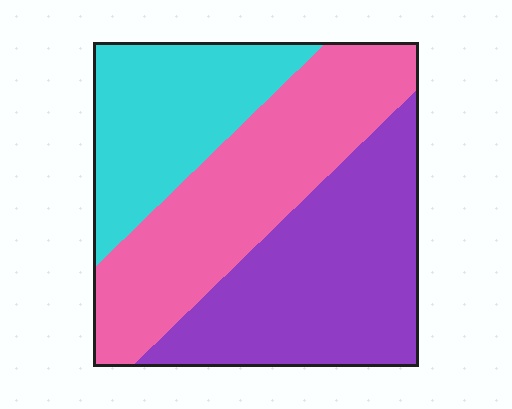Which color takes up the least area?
Cyan, at roughly 25%.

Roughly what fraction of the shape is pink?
Pink covers 37% of the shape.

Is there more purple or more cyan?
Purple.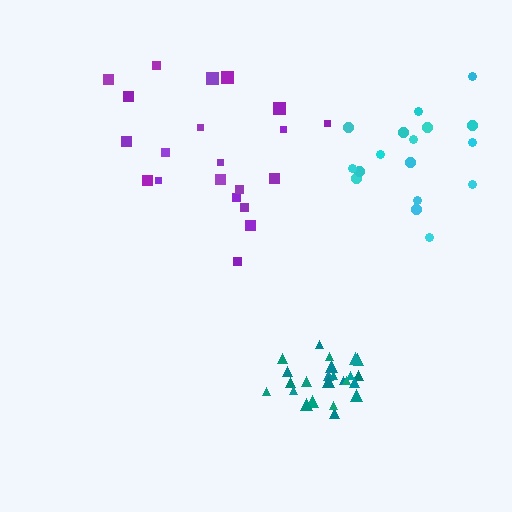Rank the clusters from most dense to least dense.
teal, purple, cyan.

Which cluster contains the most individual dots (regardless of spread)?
Teal (25).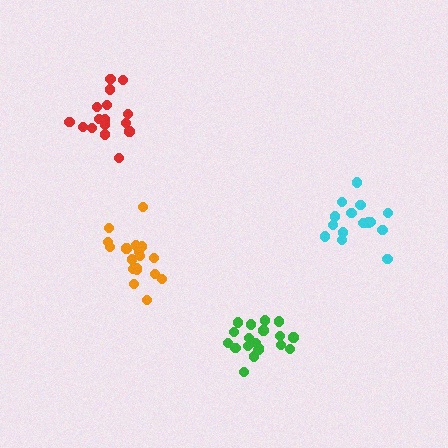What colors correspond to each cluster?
The clusters are colored: red, orange, green, cyan.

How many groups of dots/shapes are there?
There are 4 groups.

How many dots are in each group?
Group 1: 17 dots, Group 2: 18 dots, Group 3: 19 dots, Group 4: 15 dots (69 total).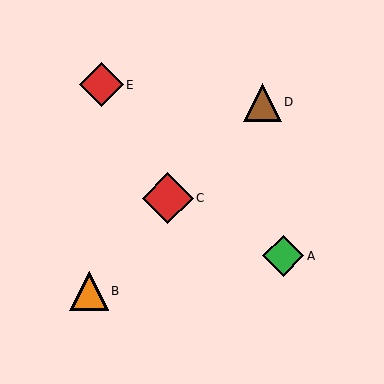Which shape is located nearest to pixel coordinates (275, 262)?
The green diamond (labeled A) at (283, 256) is nearest to that location.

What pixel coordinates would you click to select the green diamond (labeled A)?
Click at (283, 256) to select the green diamond A.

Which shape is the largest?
The red diamond (labeled C) is the largest.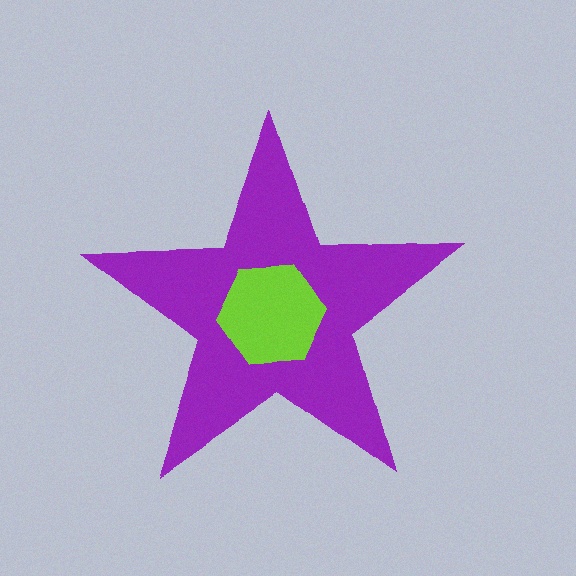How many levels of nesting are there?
2.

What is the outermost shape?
The purple star.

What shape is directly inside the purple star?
The lime hexagon.